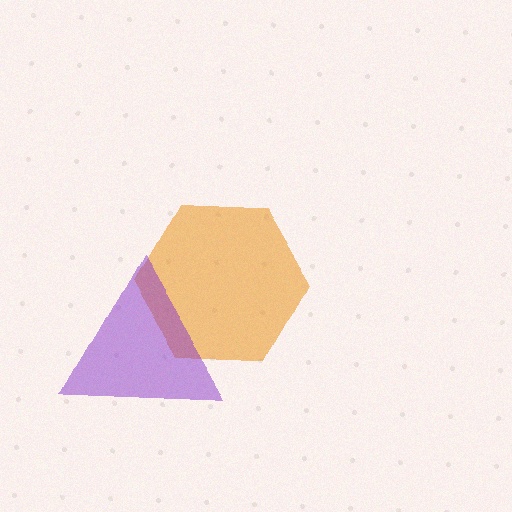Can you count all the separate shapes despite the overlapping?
Yes, there are 2 separate shapes.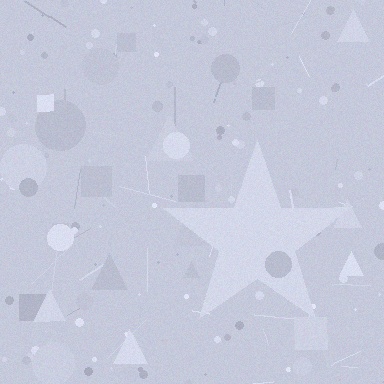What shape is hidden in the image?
A star is hidden in the image.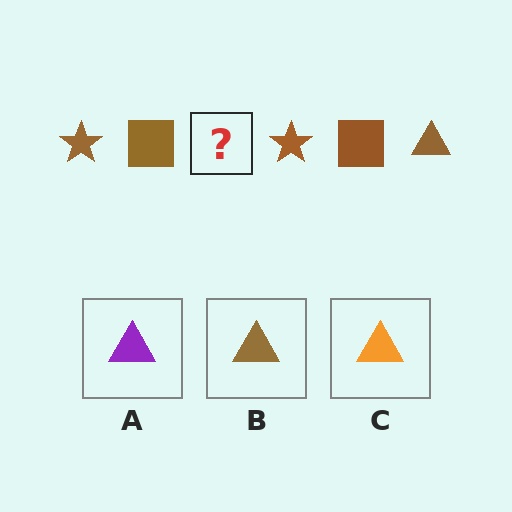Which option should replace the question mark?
Option B.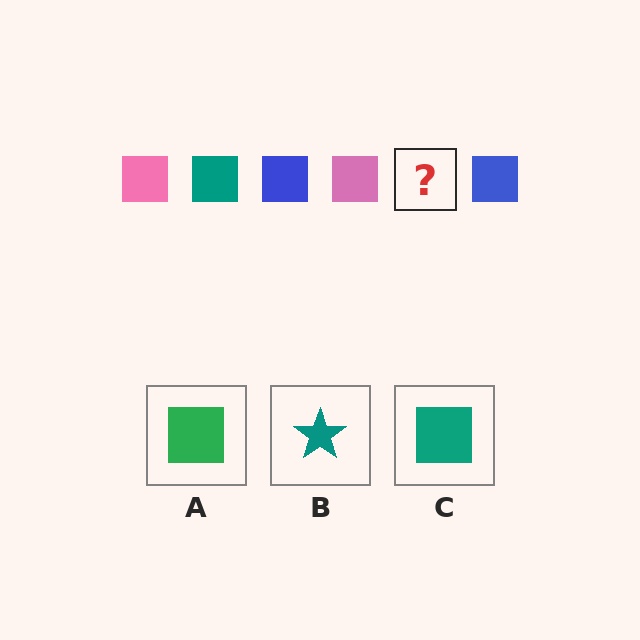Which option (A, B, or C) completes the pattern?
C.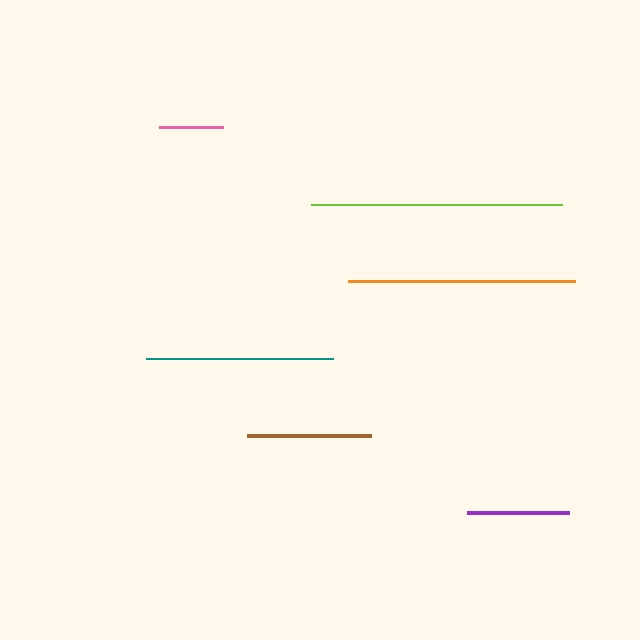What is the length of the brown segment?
The brown segment is approximately 124 pixels long.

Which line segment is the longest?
The lime line is the longest at approximately 251 pixels.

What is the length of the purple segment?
The purple segment is approximately 102 pixels long.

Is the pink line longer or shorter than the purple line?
The purple line is longer than the pink line.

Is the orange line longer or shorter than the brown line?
The orange line is longer than the brown line.